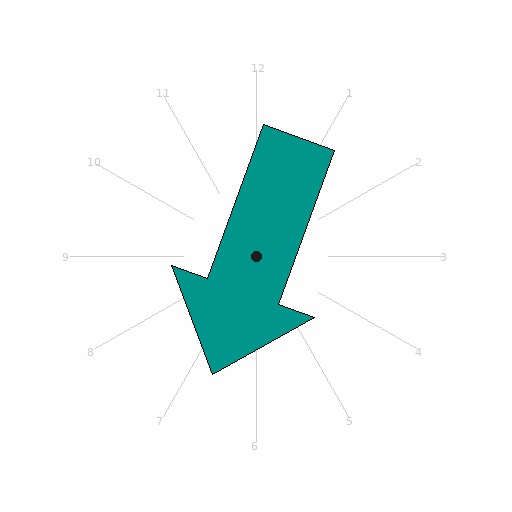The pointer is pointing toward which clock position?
Roughly 7 o'clock.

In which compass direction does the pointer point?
South.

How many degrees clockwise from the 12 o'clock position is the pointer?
Approximately 200 degrees.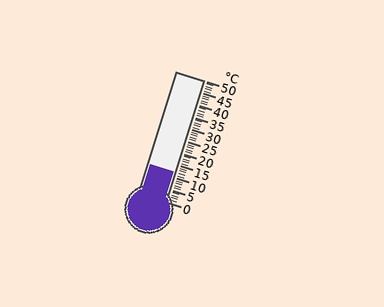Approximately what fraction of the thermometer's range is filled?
The thermometer is filled to approximately 25% of its range.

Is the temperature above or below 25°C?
The temperature is below 25°C.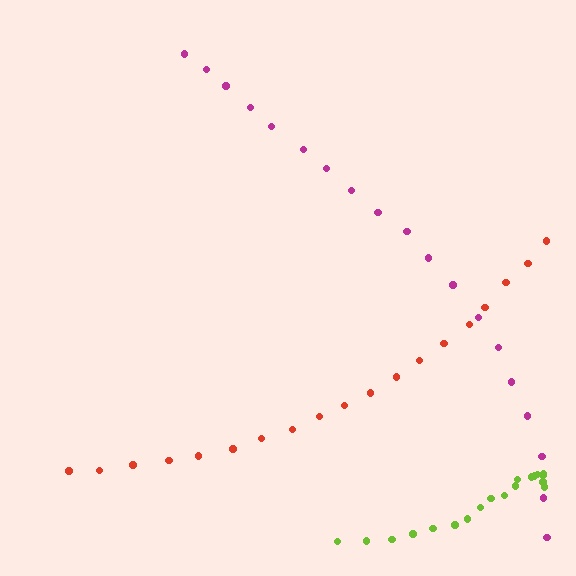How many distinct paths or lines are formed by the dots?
There are 3 distinct paths.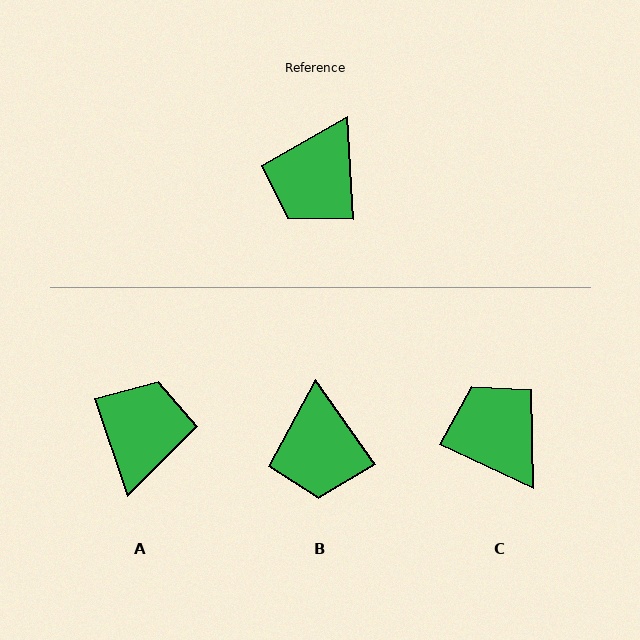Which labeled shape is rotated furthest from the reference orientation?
A, about 165 degrees away.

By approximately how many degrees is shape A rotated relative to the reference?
Approximately 165 degrees clockwise.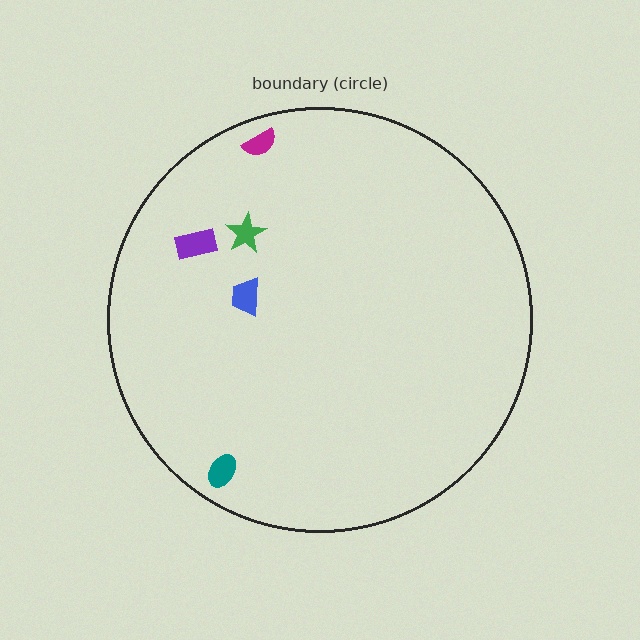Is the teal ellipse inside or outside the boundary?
Inside.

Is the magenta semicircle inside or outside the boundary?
Inside.